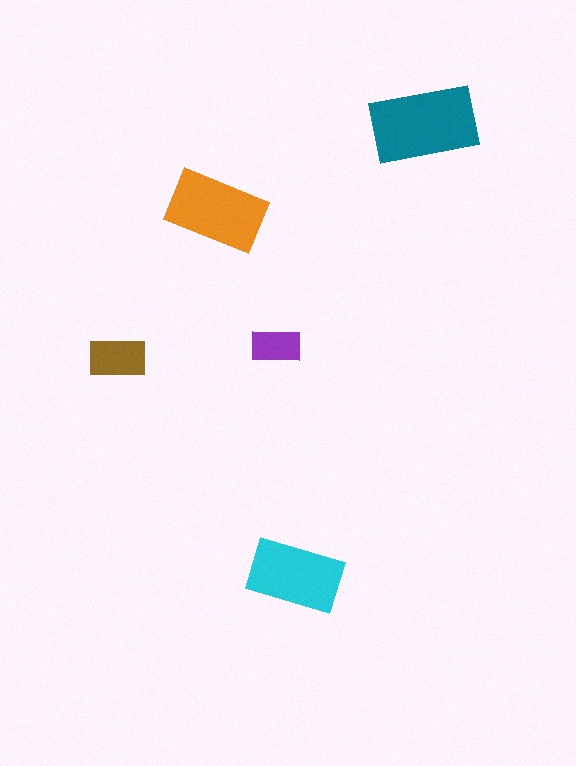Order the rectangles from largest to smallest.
the teal one, the orange one, the cyan one, the brown one, the purple one.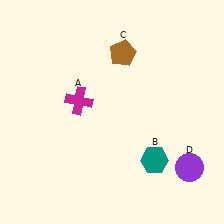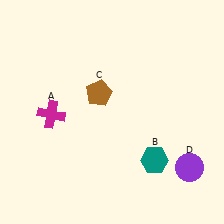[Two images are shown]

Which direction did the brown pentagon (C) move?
The brown pentagon (C) moved down.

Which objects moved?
The objects that moved are: the magenta cross (A), the brown pentagon (C).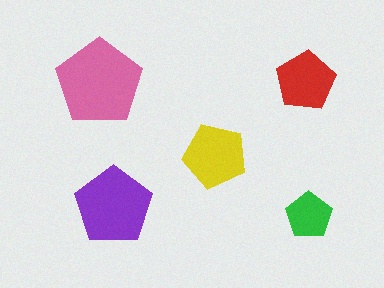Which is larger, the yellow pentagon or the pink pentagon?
The pink one.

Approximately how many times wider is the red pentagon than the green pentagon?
About 1.5 times wider.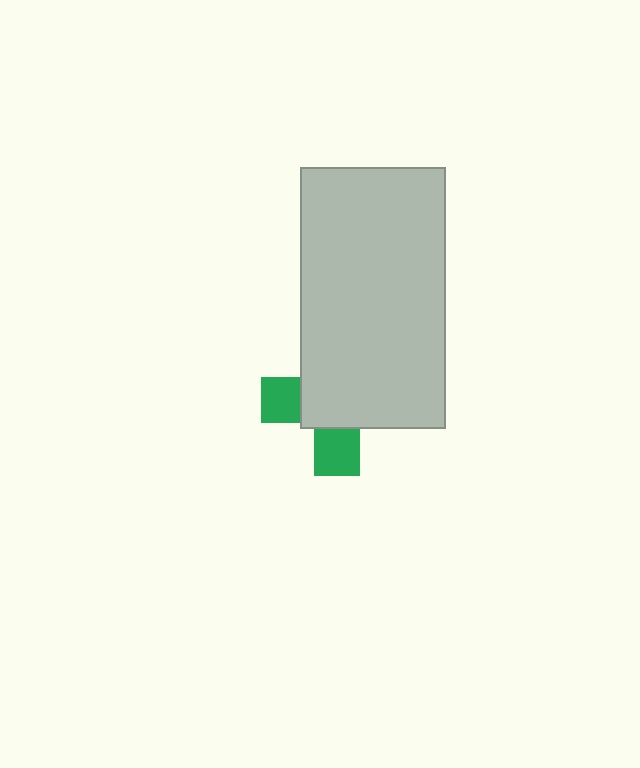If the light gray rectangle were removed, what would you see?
You would see the complete green cross.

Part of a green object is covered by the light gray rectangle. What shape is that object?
It is a cross.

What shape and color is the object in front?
The object in front is a light gray rectangle.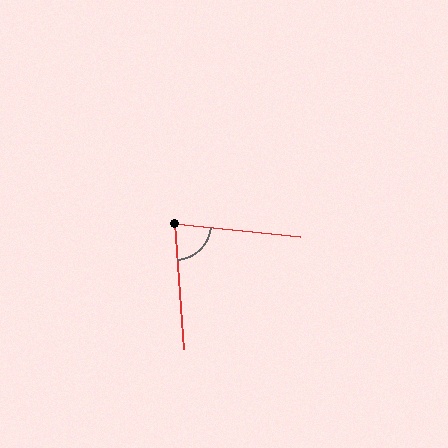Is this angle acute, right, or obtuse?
It is acute.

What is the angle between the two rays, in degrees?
Approximately 81 degrees.